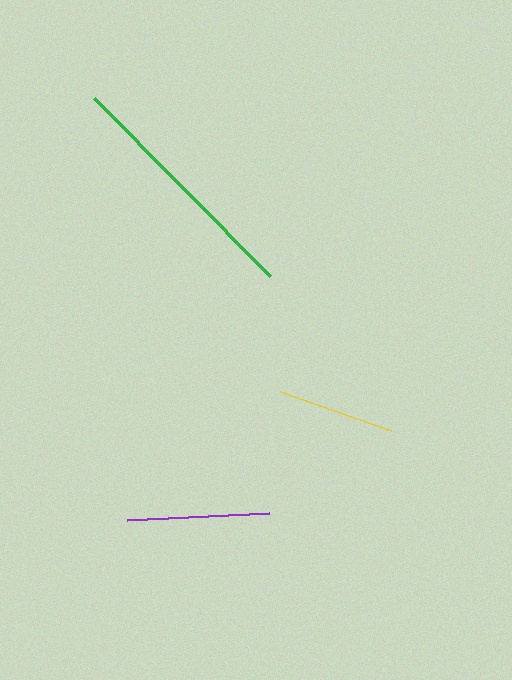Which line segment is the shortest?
The yellow line is the shortest at approximately 118 pixels.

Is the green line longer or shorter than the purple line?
The green line is longer than the purple line.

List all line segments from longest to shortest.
From longest to shortest: green, purple, yellow.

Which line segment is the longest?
The green line is the longest at approximately 250 pixels.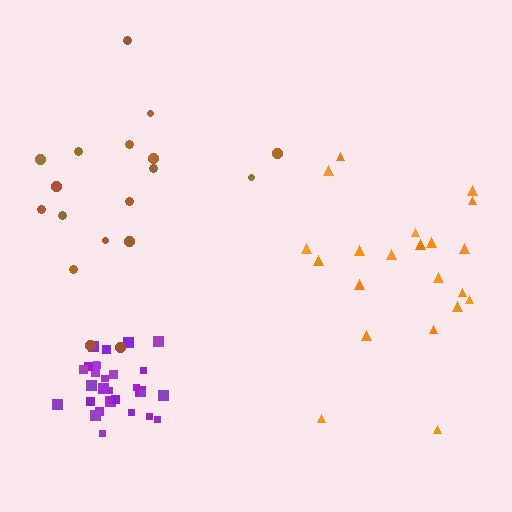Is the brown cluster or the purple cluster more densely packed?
Purple.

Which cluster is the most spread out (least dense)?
Brown.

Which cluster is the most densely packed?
Purple.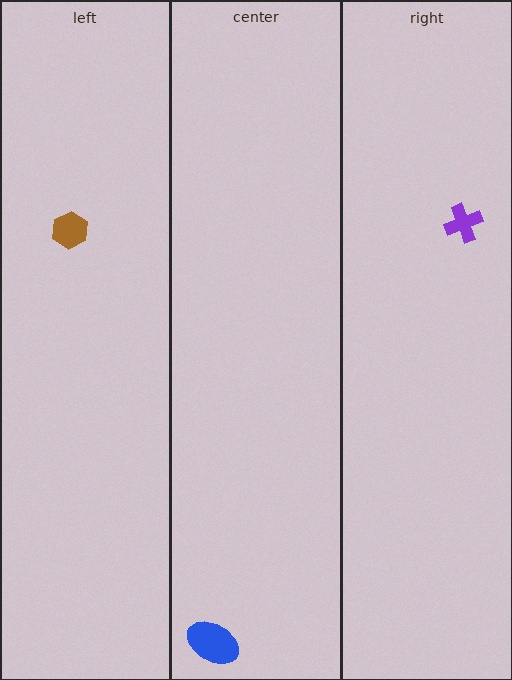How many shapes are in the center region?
1.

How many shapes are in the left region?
1.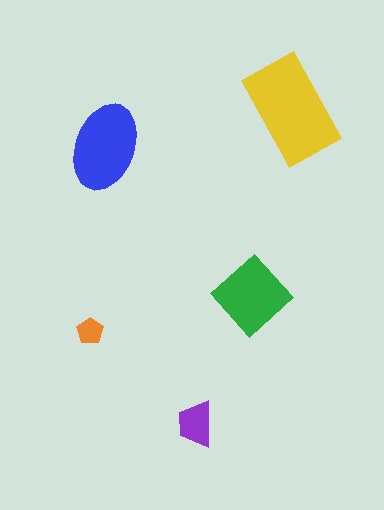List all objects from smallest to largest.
The orange pentagon, the purple trapezoid, the green diamond, the blue ellipse, the yellow rectangle.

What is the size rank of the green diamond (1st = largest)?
3rd.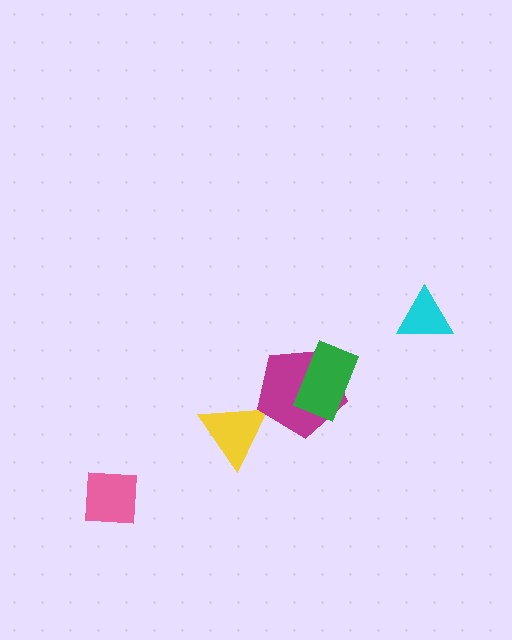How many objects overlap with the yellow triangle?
1 object overlaps with the yellow triangle.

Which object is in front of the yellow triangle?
The magenta pentagon is in front of the yellow triangle.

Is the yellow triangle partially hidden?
Yes, it is partially covered by another shape.